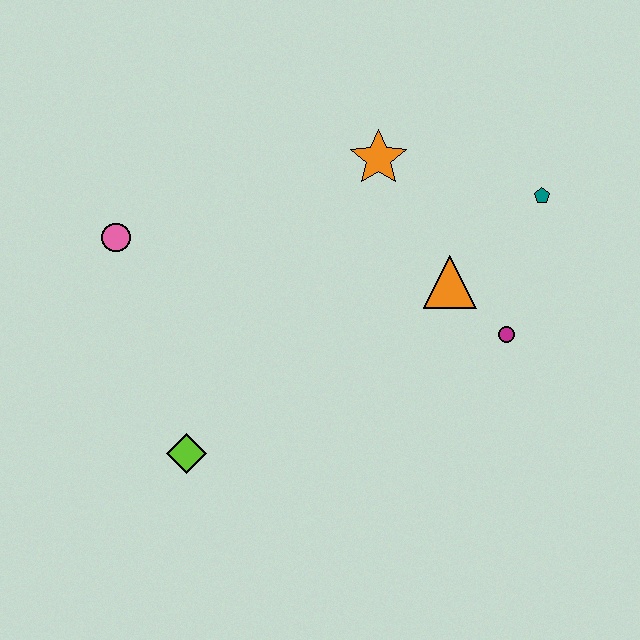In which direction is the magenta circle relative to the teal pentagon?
The magenta circle is below the teal pentagon.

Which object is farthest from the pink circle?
The teal pentagon is farthest from the pink circle.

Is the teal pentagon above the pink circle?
Yes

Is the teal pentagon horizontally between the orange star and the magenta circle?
No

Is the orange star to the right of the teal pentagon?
No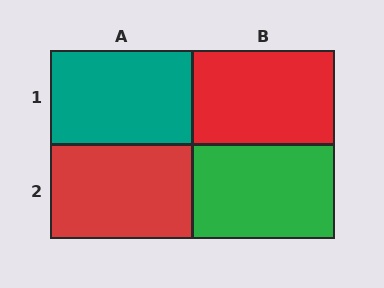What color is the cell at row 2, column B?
Green.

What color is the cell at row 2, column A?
Red.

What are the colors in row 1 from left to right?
Teal, red.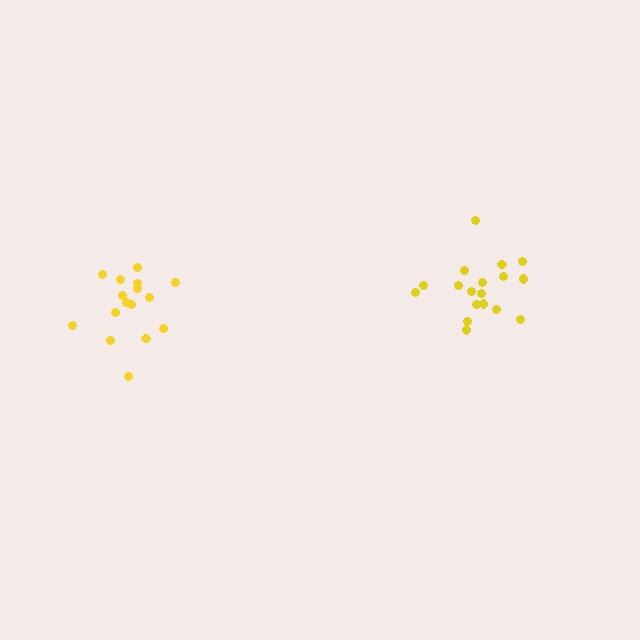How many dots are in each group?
Group 1: 18 dots, Group 2: 16 dots (34 total).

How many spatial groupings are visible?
There are 2 spatial groupings.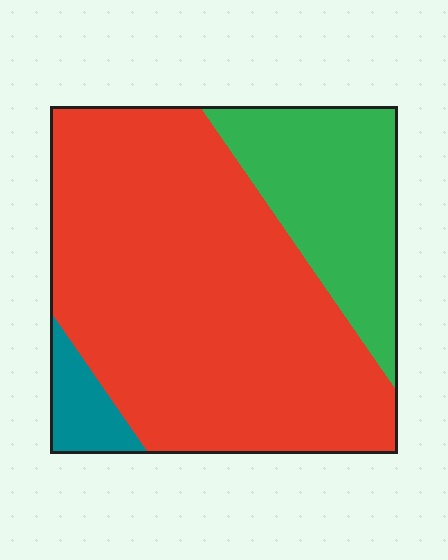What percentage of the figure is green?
Green takes up about one quarter (1/4) of the figure.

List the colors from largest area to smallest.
From largest to smallest: red, green, teal.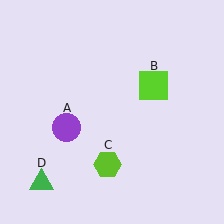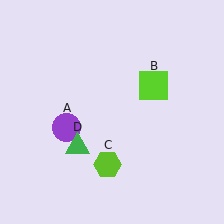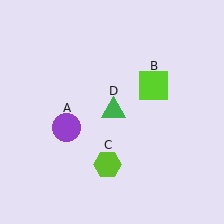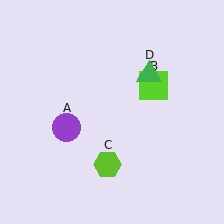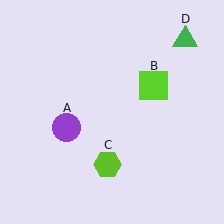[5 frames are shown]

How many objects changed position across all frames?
1 object changed position: green triangle (object D).